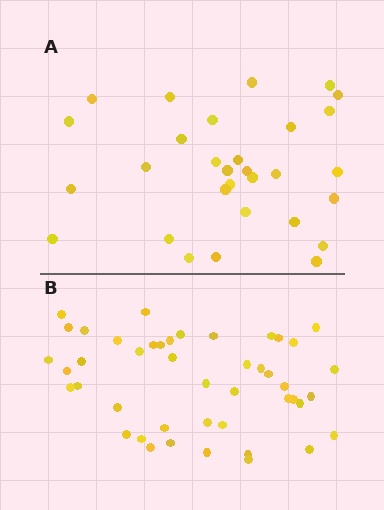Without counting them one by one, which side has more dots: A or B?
Region B (the bottom region) has more dots.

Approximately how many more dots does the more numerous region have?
Region B has approximately 15 more dots than region A.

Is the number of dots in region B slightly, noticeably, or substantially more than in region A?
Region B has substantially more. The ratio is roughly 1.5 to 1.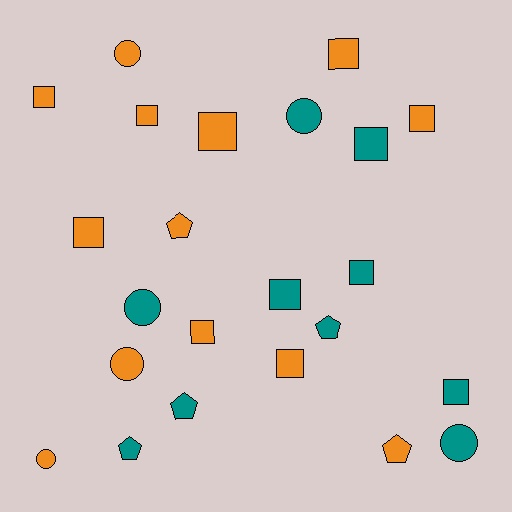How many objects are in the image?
There are 23 objects.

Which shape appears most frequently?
Square, with 12 objects.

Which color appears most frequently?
Orange, with 13 objects.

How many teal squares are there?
There are 4 teal squares.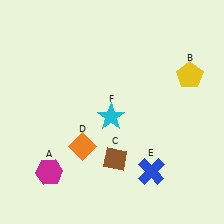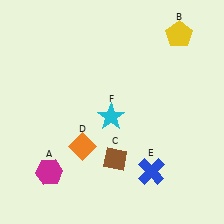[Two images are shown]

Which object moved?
The yellow pentagon (B) moved up.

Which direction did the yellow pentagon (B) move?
The yellow pentagon (B) moved up.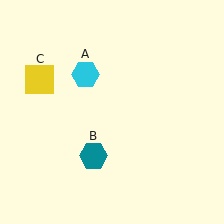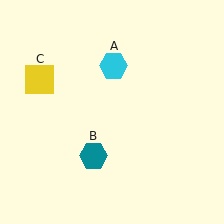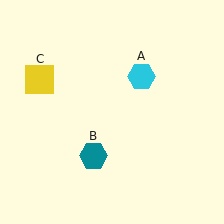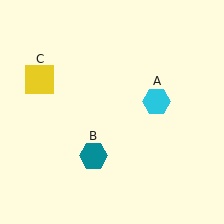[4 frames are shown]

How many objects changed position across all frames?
1 object changed position: cyan hexagon (object A).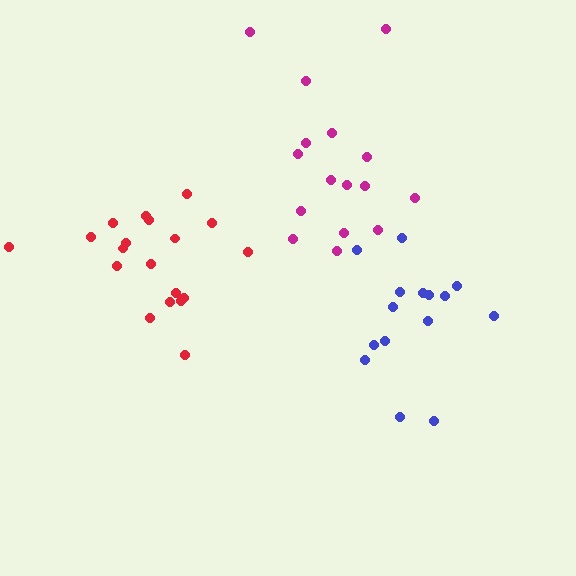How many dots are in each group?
Group 1: 16 dots, Group 2: 19 dots, Group 3: 15 dots (50 total).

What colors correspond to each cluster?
The clusters are colored: magenta, red, blue.